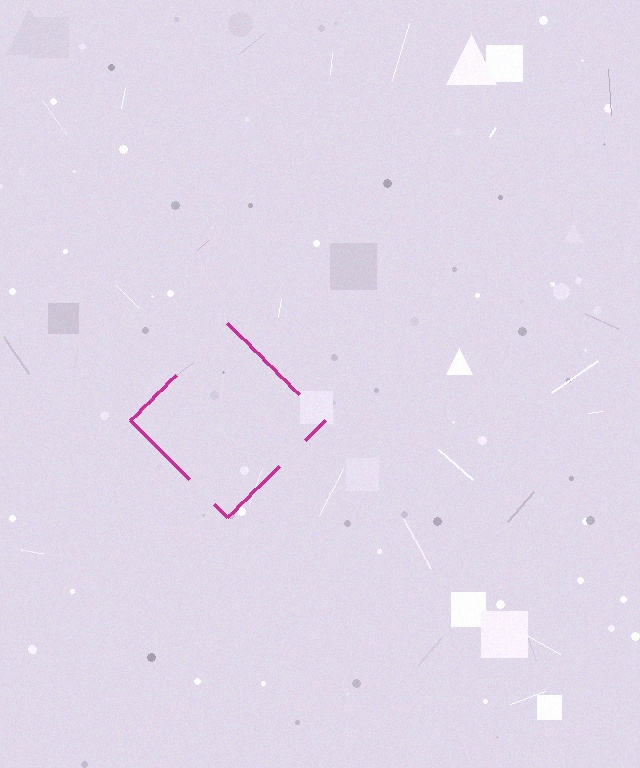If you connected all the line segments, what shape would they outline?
They would outline a diamond.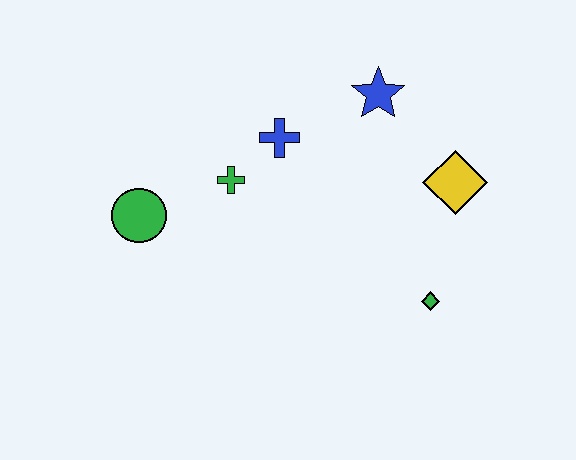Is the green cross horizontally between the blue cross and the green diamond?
No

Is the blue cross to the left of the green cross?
No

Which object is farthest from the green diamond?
The green circle is farthest from the green diamond.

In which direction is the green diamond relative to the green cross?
The green diamond is to the right of the green cross.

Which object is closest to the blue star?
The blue cross is closest to the blue star.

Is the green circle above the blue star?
No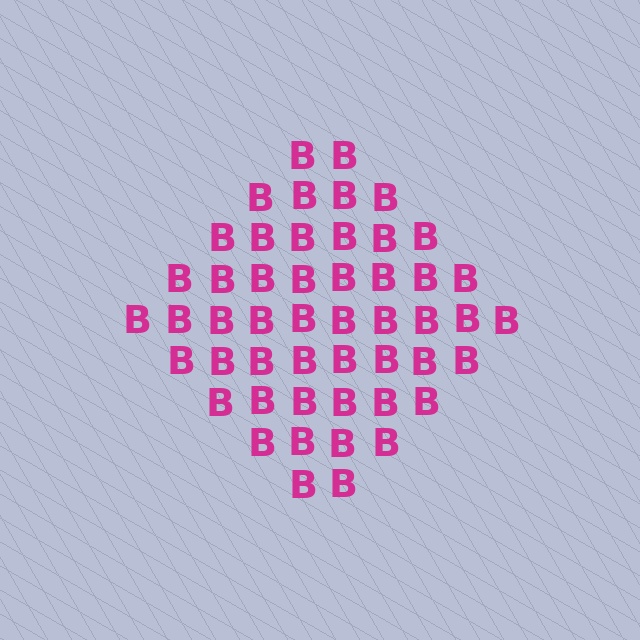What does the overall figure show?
The overall figure shows a diamond.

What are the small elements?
The small elements are letter B's.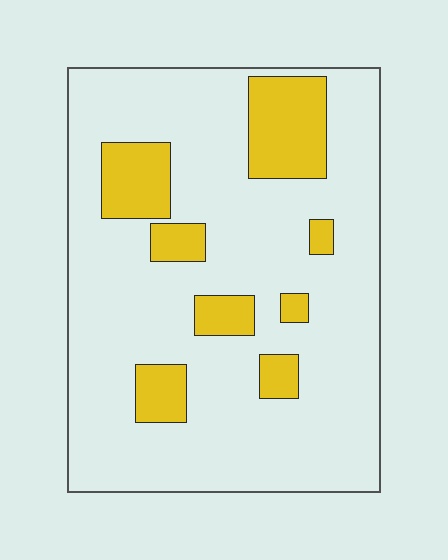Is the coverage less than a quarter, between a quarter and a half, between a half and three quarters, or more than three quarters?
Less than a quarter.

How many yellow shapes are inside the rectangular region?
8.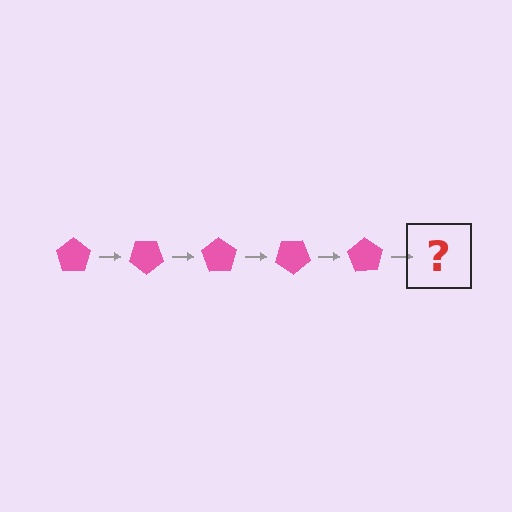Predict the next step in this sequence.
The next step is a pink pentagon rotated 175 degrees.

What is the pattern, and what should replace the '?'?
The pattern is that the pentagon rotates 35 degrees each step. The '?' should be a pink pentagon rotated 175 degrees.